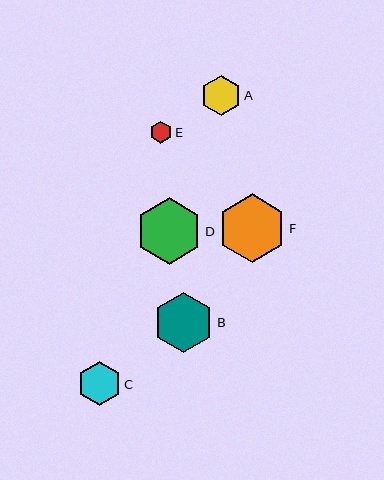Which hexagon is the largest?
Hexagon F is the largest with a size of approximately 68 pixels.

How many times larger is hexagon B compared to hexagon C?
Hexagon B is approximately 1.4 times the size of hexagon C.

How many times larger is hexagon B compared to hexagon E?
Hexagon B is approximately 2.7 times the size of hexagon E.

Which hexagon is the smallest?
Hexagon E is the smallest with a size of approximately 22 pixels.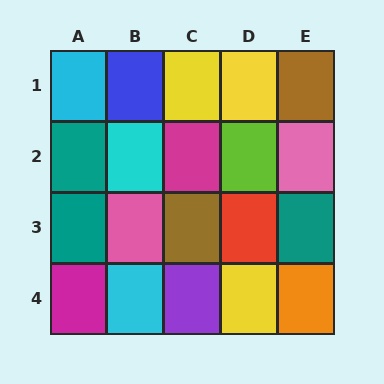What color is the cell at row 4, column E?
Orange.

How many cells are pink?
2 cells are pink.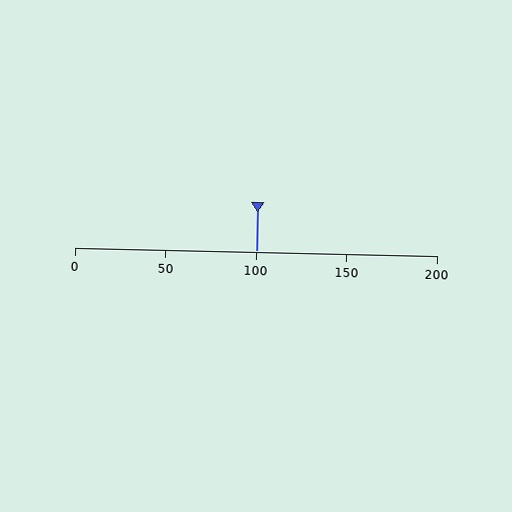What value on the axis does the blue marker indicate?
The marker indicates approximately 100.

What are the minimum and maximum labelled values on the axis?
The axis runs from 0 to 200.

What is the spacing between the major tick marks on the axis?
The major ticks are spaced 50 apart.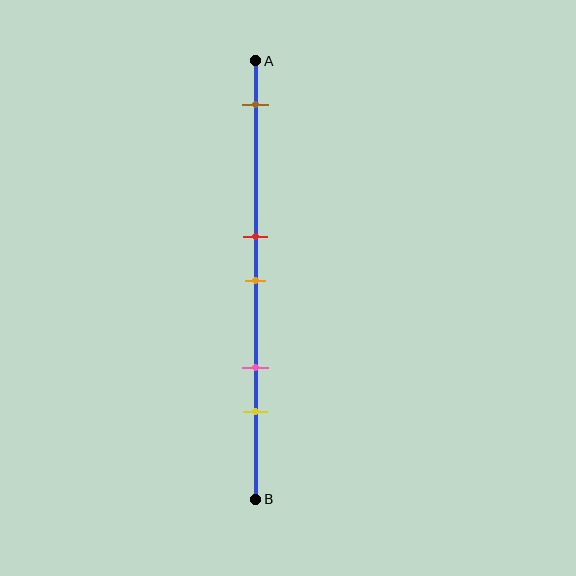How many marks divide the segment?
There are 5 marks dividing the segment.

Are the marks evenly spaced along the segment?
No, the marks are not evenly spaced.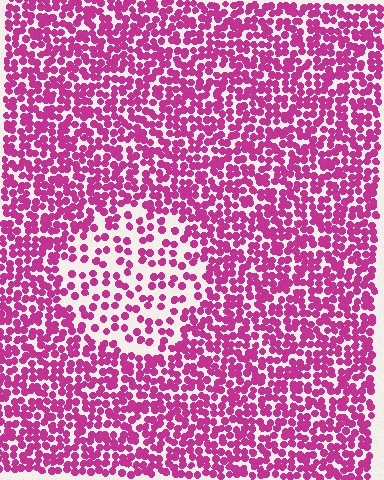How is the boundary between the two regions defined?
The boundary is defined by a change in element density (approximately 2.1x ratio). All elements are the same color, size, and shape.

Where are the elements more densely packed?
The elements are more densely packed outside the circle boundary.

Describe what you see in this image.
The image contains small magenta elements arranged at two different densities. A circle-shaped region is visible where the elements are less densely packed than the surrounding area.